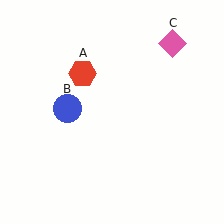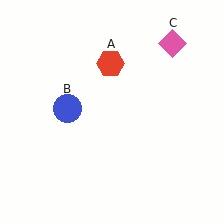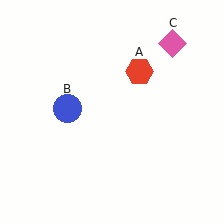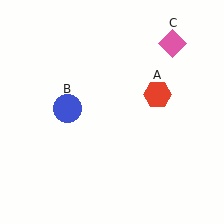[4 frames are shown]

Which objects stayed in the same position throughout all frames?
Blue circle (object B) and pink diamond (object C) remained stationary.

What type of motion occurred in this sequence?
The red hexagon (object A) rotated clockwise around the center of the scene.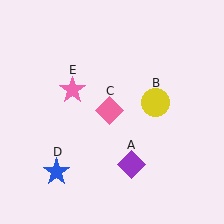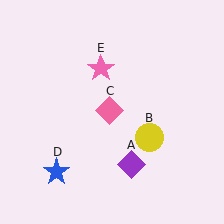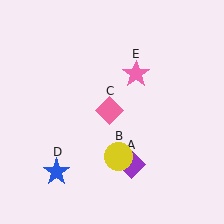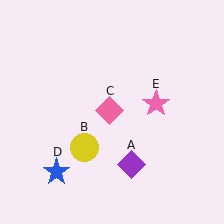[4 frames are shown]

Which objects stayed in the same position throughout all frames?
Purple diamond (object A) and pink diamond (object C) and blue star (object D) remained stationary.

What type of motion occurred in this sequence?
The yellow circle (object B), pink star (object E) rotated clockwise around the center of the scene.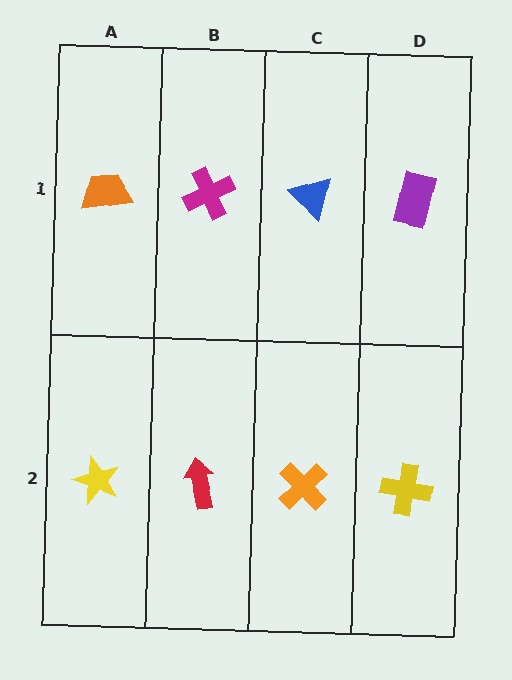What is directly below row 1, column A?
A yellow star.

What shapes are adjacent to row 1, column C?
An orange cross (row 2, column C), a magenta cross (row 1, column B), a purple rectangle (row 1, column D).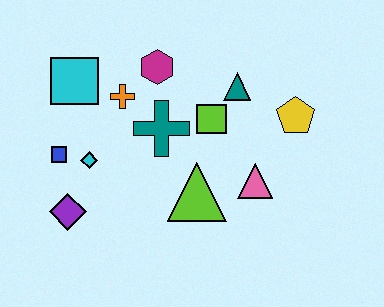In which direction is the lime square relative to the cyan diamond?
The lime square is to the right of the cyan diamond.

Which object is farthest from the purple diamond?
The yellow pentagon is farthest from the purple diamond.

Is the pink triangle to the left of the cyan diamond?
No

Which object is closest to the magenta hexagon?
The orange cross is closest to the magenta hexagon.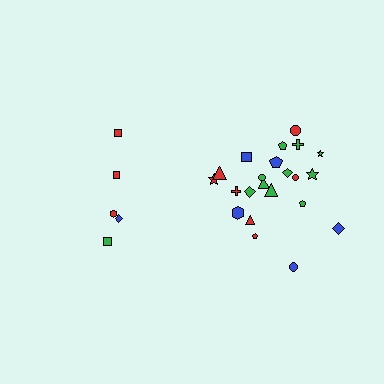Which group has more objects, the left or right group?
The right group.